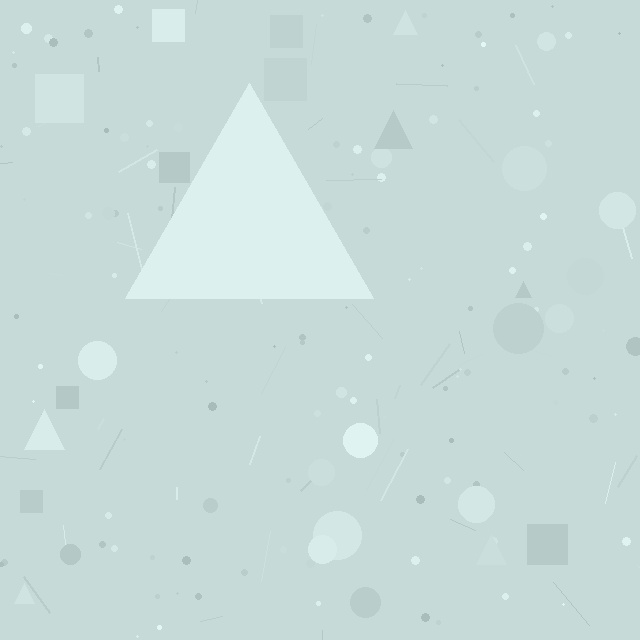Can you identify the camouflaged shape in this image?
The camouflaged shape is a triangle.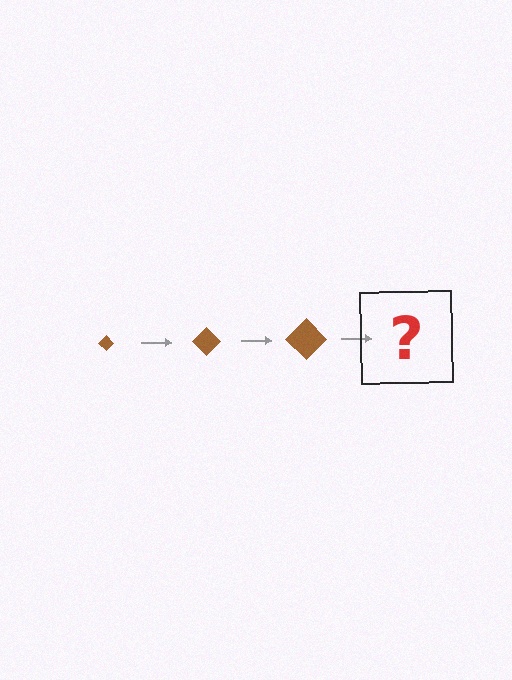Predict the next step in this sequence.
The next step is a brown diamond, larger than the previous one.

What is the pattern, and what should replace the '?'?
The pattern is that the diamond gets progressively larger each step. The '?' should be a brown diamond, larger than the previous one.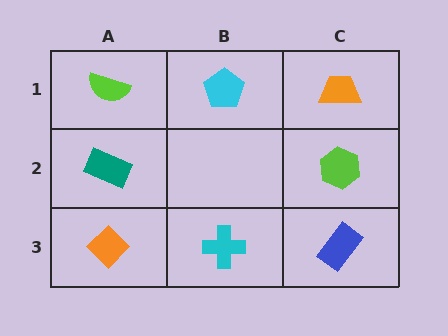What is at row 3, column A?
An orange diamond.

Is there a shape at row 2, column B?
No, that cell is empty.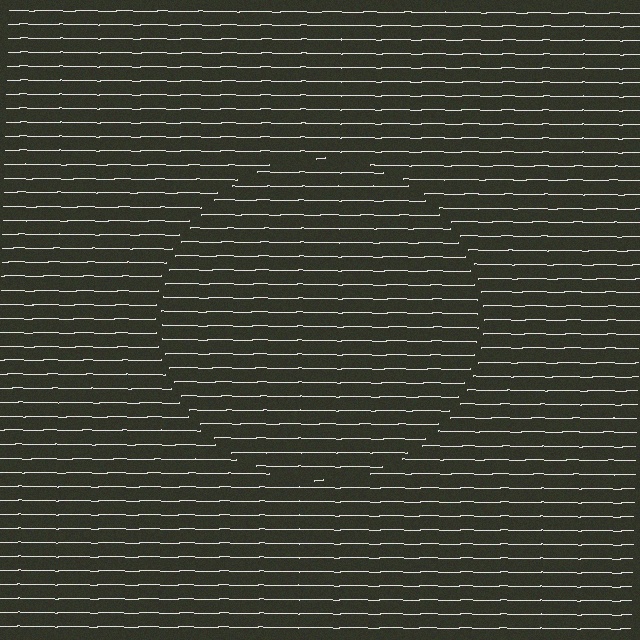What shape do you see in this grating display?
An illusory circle. The interior of the shape contains the same grating, shifted by half a period — the contour is defined by the phase discontinuity where line-ends from the inner and outer gratings abut.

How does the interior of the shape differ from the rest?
The interior of the shape contains the same grating, shifted by half a period — the contour is defined by the phase discontinuity where line-ends from the inner and outer gratings abut.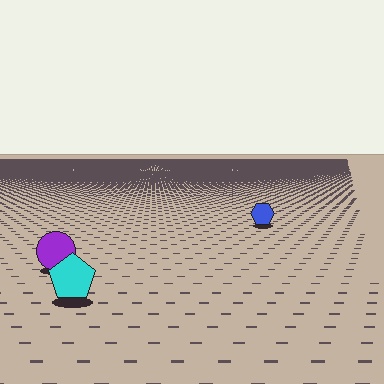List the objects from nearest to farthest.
From nearest to farthest: the cyan pentagon, the purple circle, the blue hexagon.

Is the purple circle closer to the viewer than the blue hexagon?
Yes. The purple circle is closer — you can tell from the texture gradient: the ground texture is coarser near it.